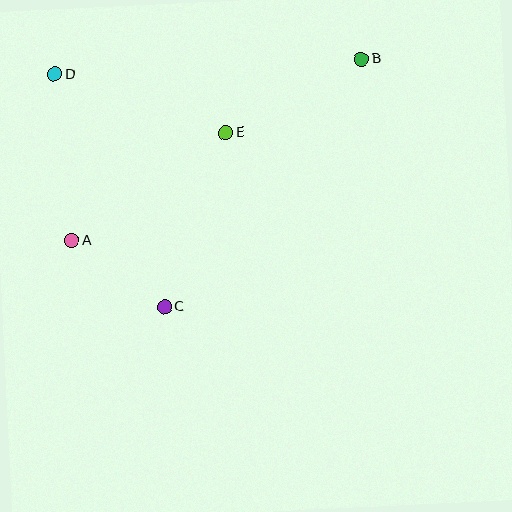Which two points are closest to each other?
Points A and C are closest to each other.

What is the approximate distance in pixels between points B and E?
The distance between B and E is approximately 154 pixels.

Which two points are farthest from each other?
Points A and B are farthest from each other.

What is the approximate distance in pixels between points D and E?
The distance between D and E is approximately 181 pixels.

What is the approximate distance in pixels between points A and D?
The distance between A and D is approximately 167 pixels.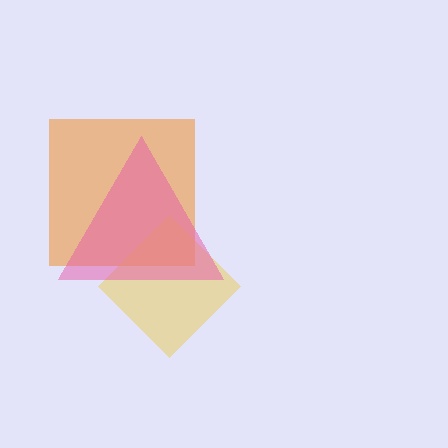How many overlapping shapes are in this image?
There are 3 overlapping shapes in the image.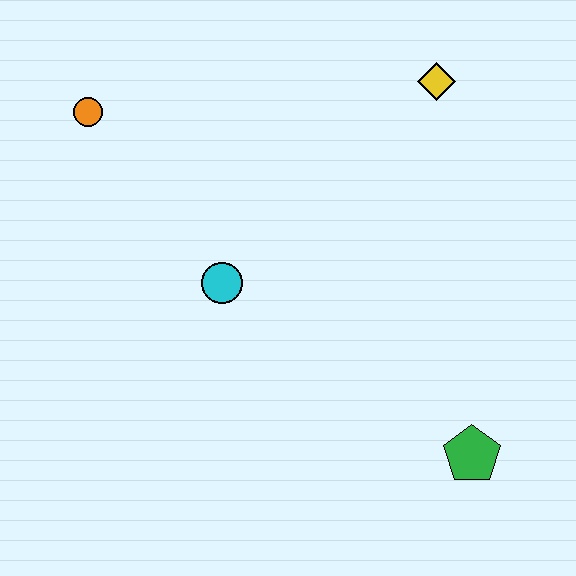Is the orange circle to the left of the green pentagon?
Yes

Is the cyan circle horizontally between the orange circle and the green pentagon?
Yes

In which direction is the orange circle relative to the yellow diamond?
The orange circle is to the left of the yellow diamond.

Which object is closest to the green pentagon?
The cyan circle is closest to the green pentagon.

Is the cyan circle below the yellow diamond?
Yes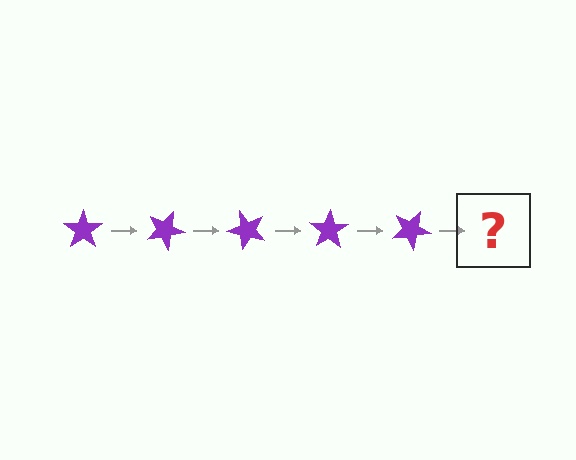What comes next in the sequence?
The next element should be a purple star rotated 125 degrees.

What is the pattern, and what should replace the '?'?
The pattern is that the star rotates 25 degrees each step. The '?' should be a purple star rotated 125 degrees.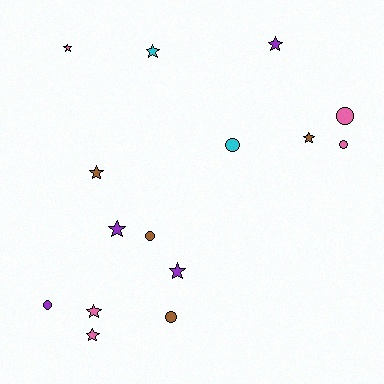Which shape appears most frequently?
Star, with 9 objects.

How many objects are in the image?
There are 15 objects.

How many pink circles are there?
There are 2 pink circles.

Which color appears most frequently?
Pink, with 5 objects.